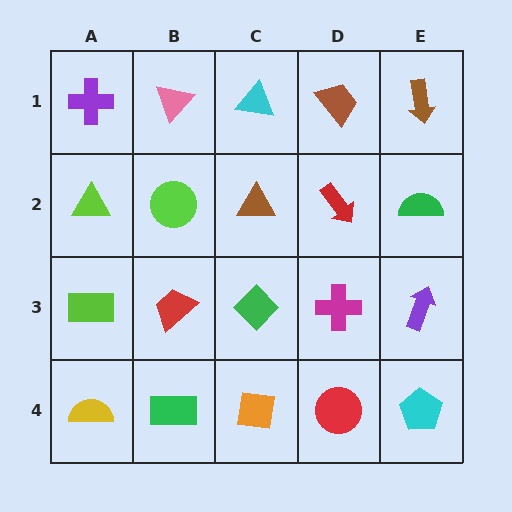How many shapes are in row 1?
5 shapes.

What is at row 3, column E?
A purple arrow.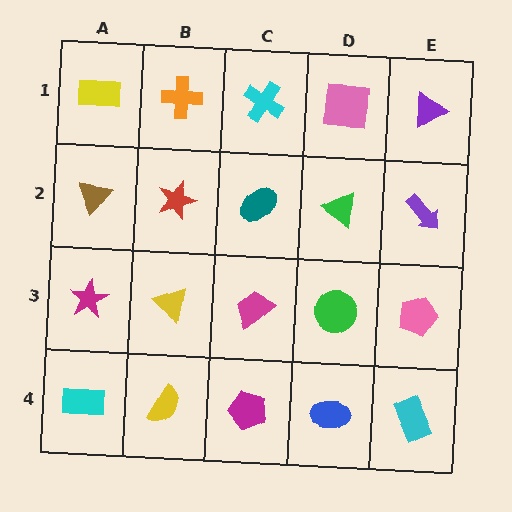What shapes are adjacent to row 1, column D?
A green triangle (row 2, column D), a cyan cross (row 1, column C), a purple triangle (row 1, column E).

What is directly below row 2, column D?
A green circle.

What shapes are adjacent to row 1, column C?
A teal ellipse (row 2, column C), an orange cross (row 1, column B), a pink square (row 1, column D).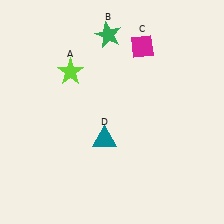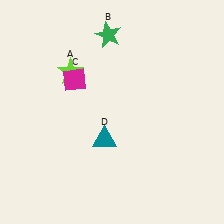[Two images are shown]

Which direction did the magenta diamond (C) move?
The magenta diamond (C) moved left.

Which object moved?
The magenta diamond (C) moved left.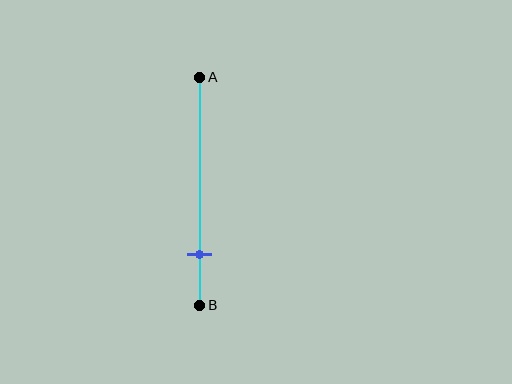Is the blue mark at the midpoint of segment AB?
No, the mark is at about 80% from A, not at the 50% midpoint.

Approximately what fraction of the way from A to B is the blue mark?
The blue mark is approximately 80% of the way from A to B.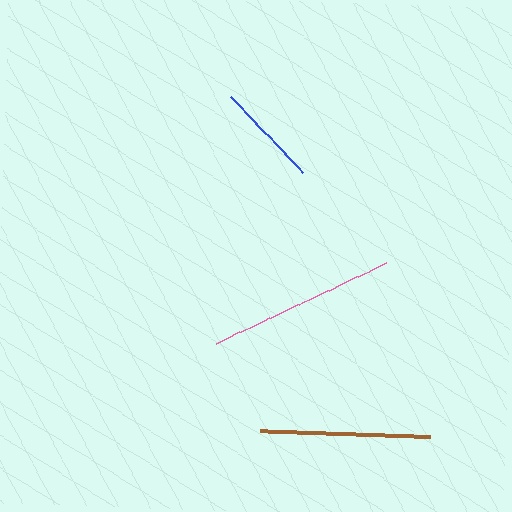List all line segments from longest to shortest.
From longest to shortest: pink, brown, blue.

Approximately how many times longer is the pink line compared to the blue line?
The pink line is approximately 1.8 times the length of the blue line.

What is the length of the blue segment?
The blue segment is approximately 104 pixels long.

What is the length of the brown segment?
The brown segment is approximately 170 pixels long.